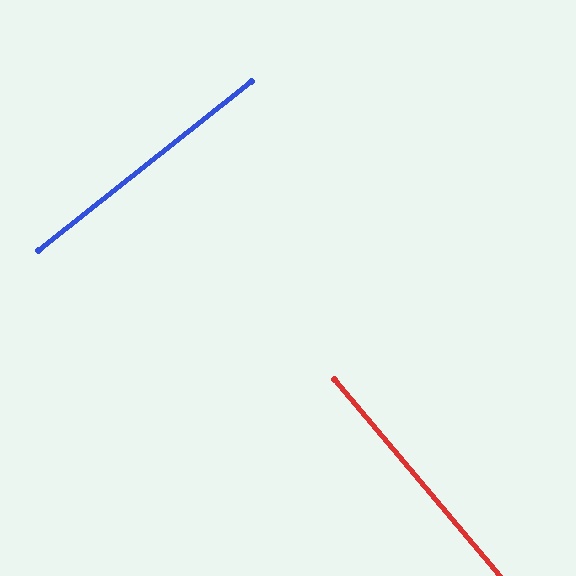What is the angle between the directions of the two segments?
Approximately 88 degrees.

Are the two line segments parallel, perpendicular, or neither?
Perpendicular — they meet at approximately 88°.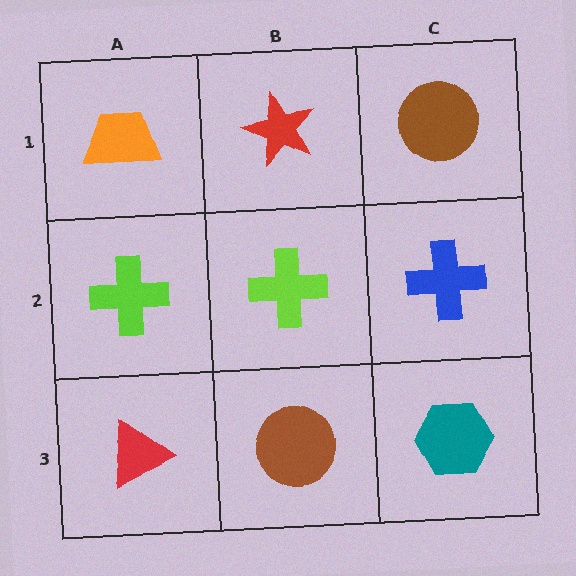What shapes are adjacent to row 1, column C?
A blue cross (row 2, column C), a red star (row 1, column B).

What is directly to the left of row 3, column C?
A brown circle.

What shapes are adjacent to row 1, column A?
A lime cross (row 2, column A), a red star (row 1, column B).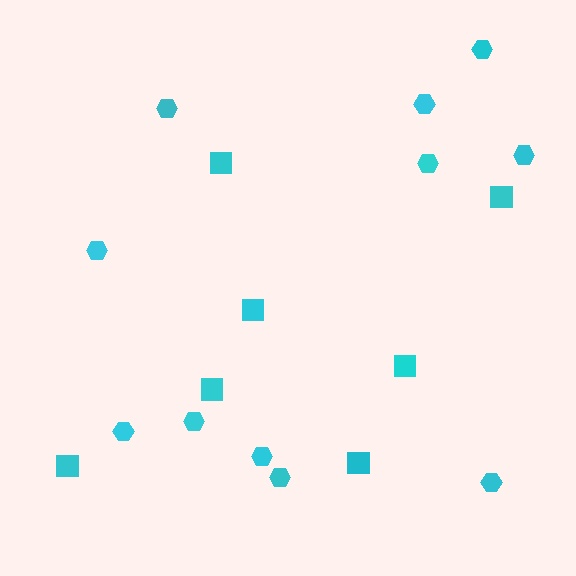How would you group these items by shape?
There are 2 groups: one group of squares (7) and one group of hexagons (11).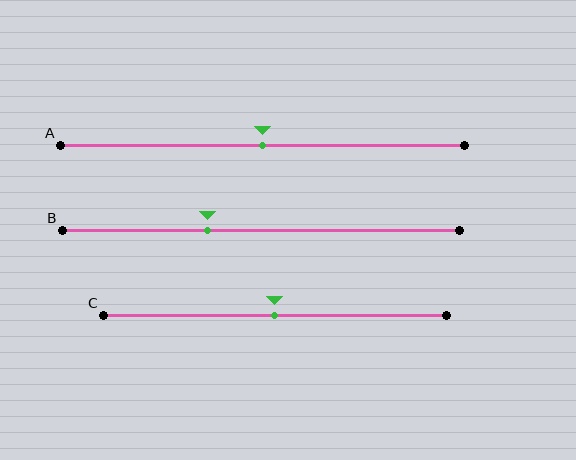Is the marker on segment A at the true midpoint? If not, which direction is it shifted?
Yes, the marker on segment A is at the true midpoint.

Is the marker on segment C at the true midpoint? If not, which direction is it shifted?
Yes, the marker on segment C is at the true midpoint.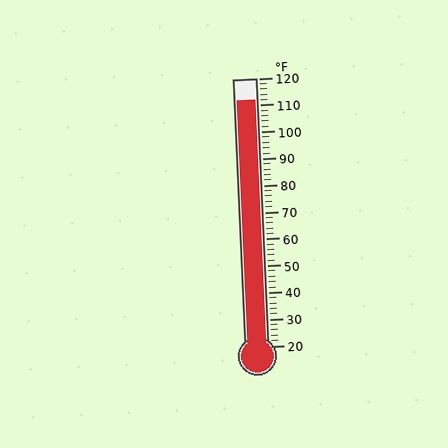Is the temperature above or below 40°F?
The temperature is above 40°F.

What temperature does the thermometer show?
The thermometer shows approximately 112°F.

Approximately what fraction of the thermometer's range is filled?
The thermometer is filled to approximately 90% of its range.